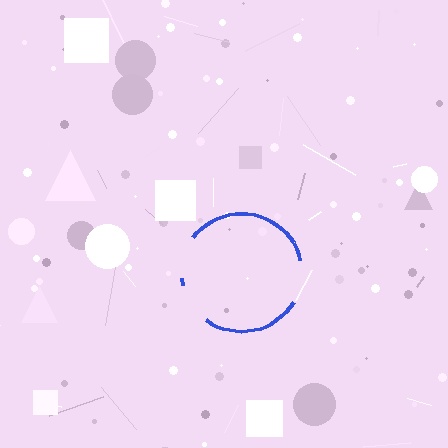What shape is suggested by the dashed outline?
The dashed outline suggests a circle.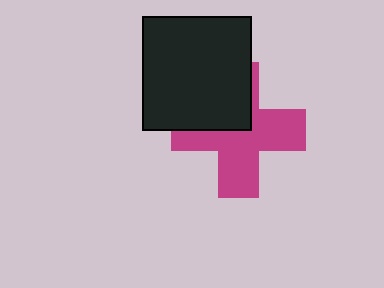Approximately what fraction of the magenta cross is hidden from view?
Roughly 35% of the magenta cross is hidden behind the black rectangle.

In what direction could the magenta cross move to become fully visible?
The magenta cross could move toward the lower-right. That would shift it out from behind the black rectangle entirely.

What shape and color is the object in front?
The object in front is a black rectangle.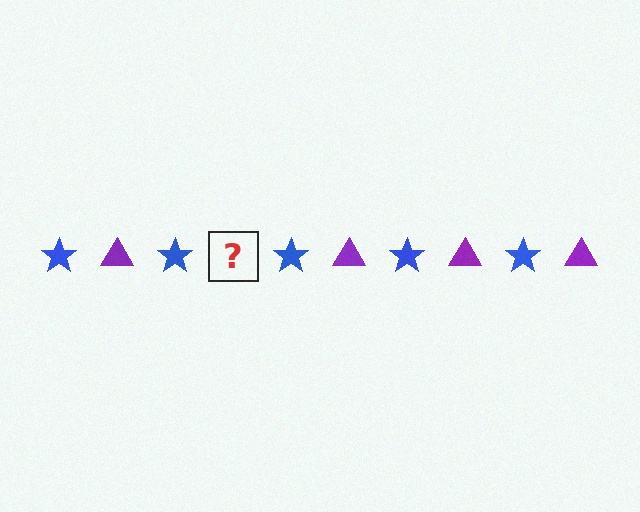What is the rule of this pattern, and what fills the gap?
The rule is that the pattern alternates between blue star and purple triangle. The gap should be filled with a purple triangle.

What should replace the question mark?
The question mark should be replaced with a purple triangle.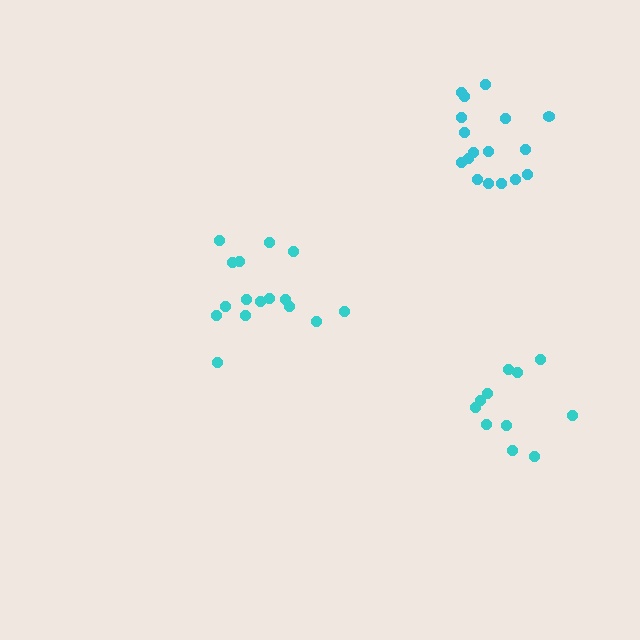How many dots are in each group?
Group 1: 17 dots, Group 2: 11 dots, Group 3: 16 dots (44 total).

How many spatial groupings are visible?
There are 3 spatial groupings.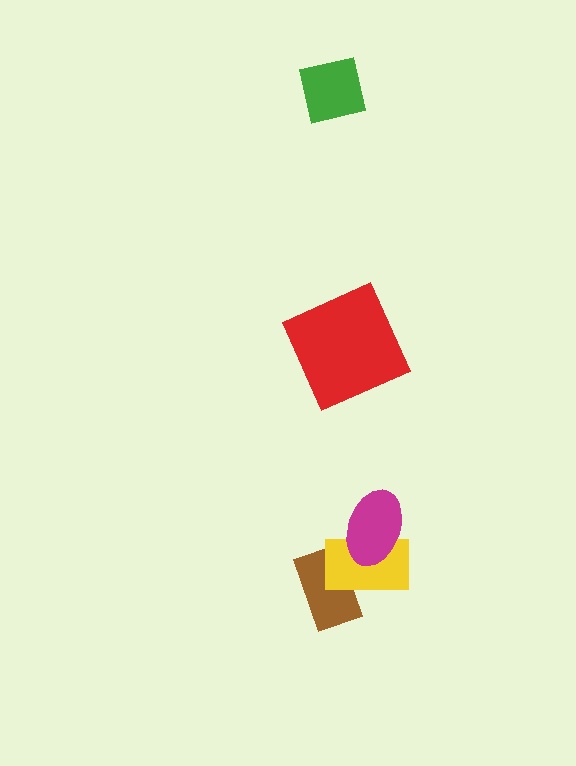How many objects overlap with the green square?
0 objects overlap with the green square.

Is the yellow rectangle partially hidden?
Yes, it is partially covered by another shape.